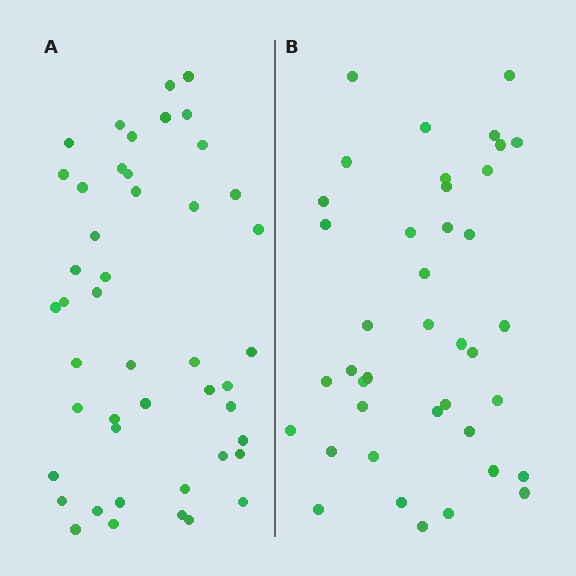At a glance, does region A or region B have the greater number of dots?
Region A (the left region) has more dots.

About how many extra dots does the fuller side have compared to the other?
Region A has about 6 more dots than region B.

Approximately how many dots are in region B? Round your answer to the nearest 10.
About 40 dots.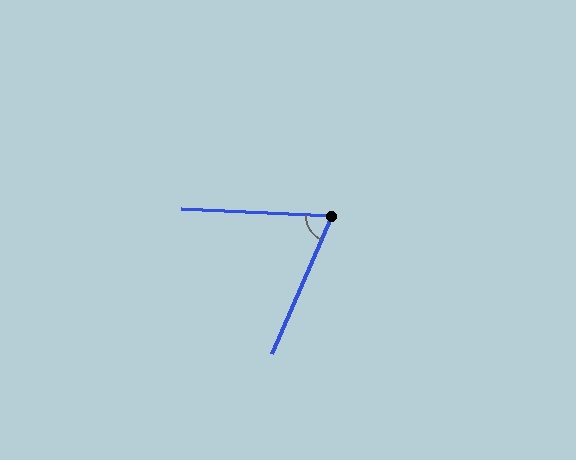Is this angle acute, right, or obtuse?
It is acute.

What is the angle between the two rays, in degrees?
Approximately 69 degrees.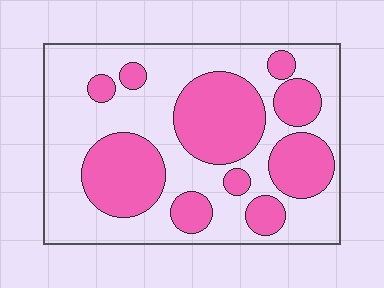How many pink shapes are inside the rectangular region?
10.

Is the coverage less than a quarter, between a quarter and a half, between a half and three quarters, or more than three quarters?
Between a quarter and a half.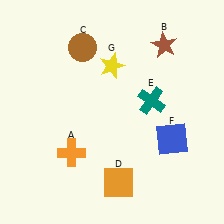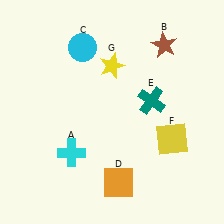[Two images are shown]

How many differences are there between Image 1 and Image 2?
There are 3 differences between the two images.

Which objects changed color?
A changed from orange to cyan. C changed from brown to cyan. F changed from blue to yellow.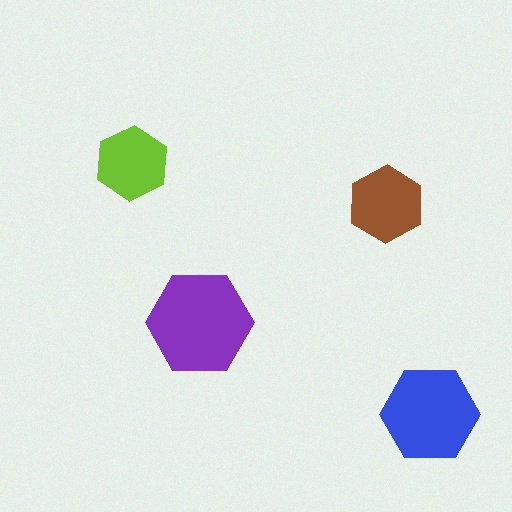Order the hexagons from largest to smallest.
the purple one, the blue one, the brown one, the lime one.